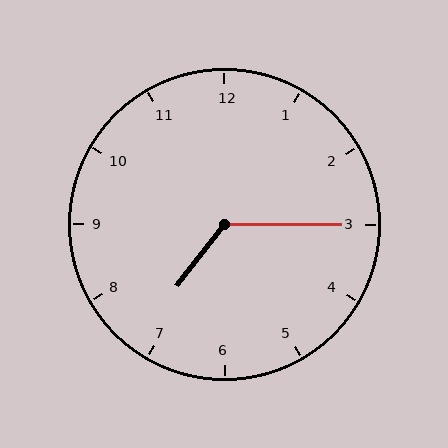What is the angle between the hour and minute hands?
Approximately 128 degrees.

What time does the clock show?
7:15.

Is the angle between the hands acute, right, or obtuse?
It is obtuse.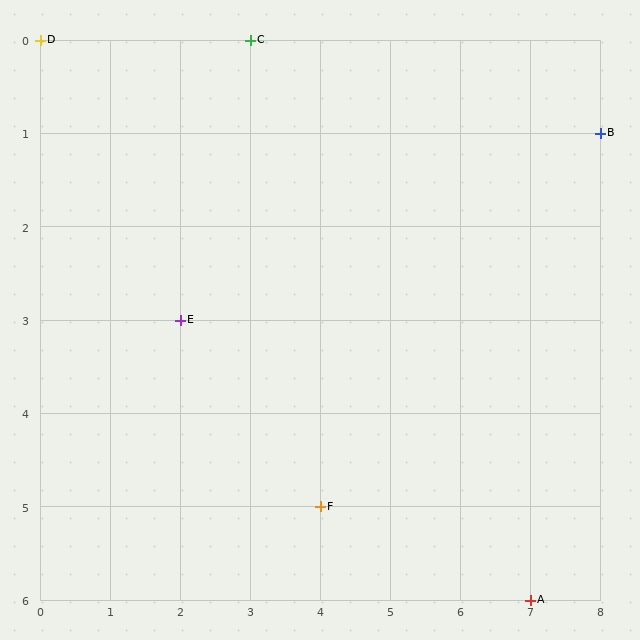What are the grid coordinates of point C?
Point C is at grid coordinates (3, 0).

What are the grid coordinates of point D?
Point D is at grid coordinates (0, 0).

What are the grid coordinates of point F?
Point F is at grid coordinates (4, 5).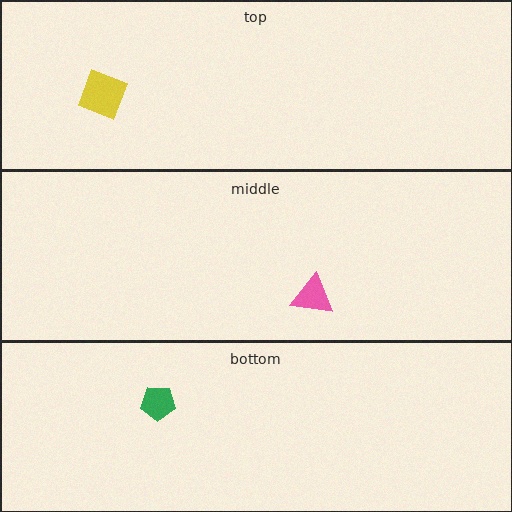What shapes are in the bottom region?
The green pentagon.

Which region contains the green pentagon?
The bottom region.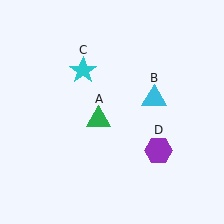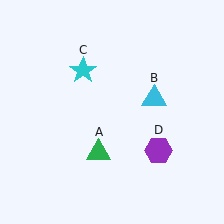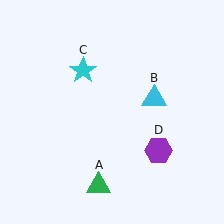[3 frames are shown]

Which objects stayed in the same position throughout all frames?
Cyan triangle (object B) and cyan star (object C) and purple hexagon (object D) remained stationary.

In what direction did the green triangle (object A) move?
The green triangle (object A) moved down.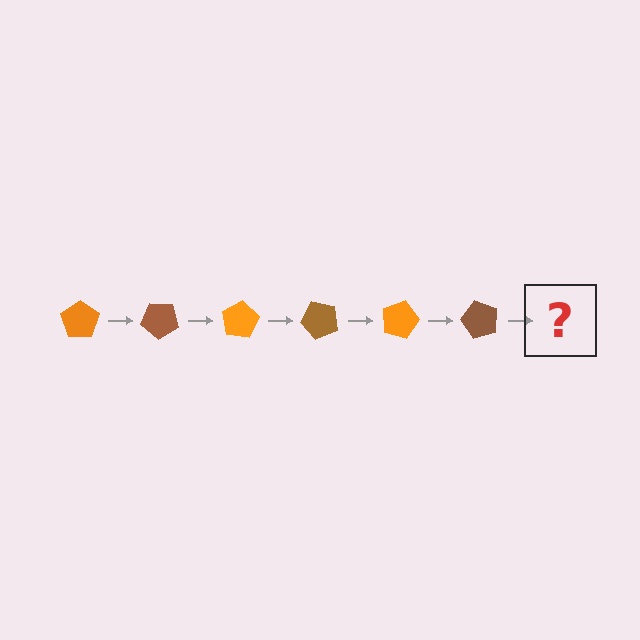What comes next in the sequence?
The next element should be an orange pentagon, rotated 240 degrees from the start.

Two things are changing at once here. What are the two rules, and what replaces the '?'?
The two rules are that it rotates 40 degrees each step and the color cycles through orange and brown. The '?' should be an orange pentagon, rotated 240 degrees from the start.